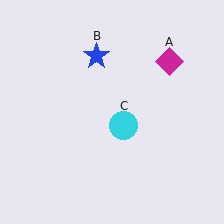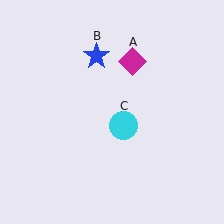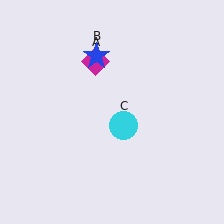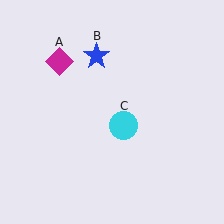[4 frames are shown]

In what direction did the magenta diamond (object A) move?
The magenta diamond (object A) moved left.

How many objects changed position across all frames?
1 object changed position: magenta diamond (object A).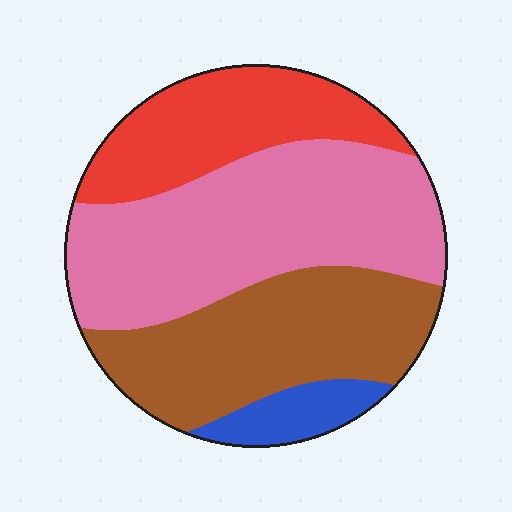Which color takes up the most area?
Pink, at roughly 40%.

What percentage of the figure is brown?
Brown covers around 30% of the figure.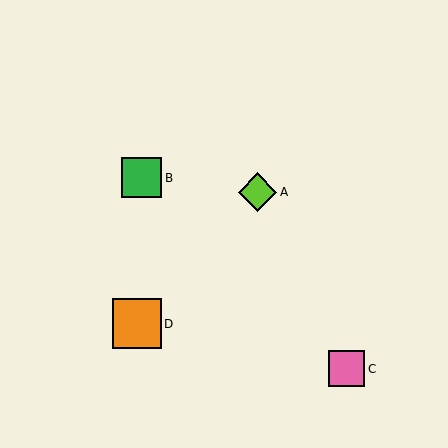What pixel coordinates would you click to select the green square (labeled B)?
Click at (142, 178) to select the green square B.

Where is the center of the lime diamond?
The center of the lime diamond is at (258, 192).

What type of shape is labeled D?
Shape D is an orange square.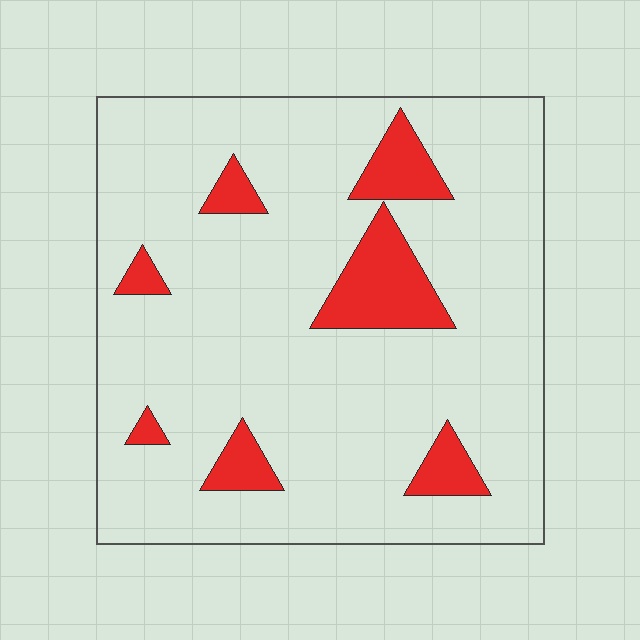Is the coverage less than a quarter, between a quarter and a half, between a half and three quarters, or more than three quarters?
Less than a quarter.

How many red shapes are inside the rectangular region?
7.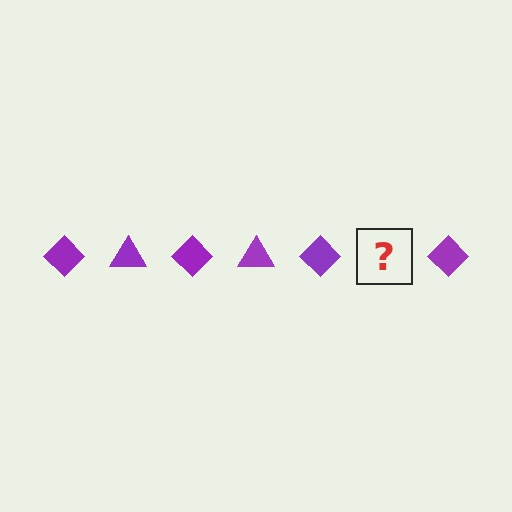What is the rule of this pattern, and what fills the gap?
The rule is that the pattern cycles through diamond, triangle shapes in purple. The gap should be filled with a purple triangle.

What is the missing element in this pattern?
The missing element is a purple triangle.